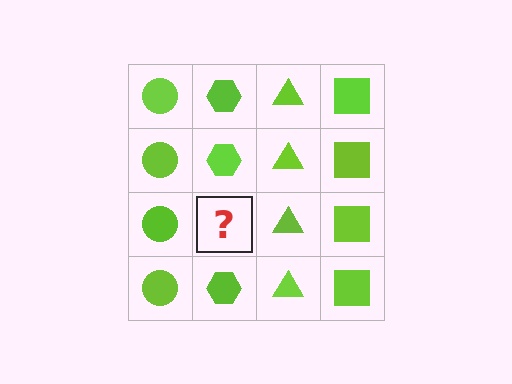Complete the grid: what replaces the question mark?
The question mark should be replaced with a lime hexagon.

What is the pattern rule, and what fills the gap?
The rule is that each column has a consistent shape. The gap should be filled with a lime hexagon.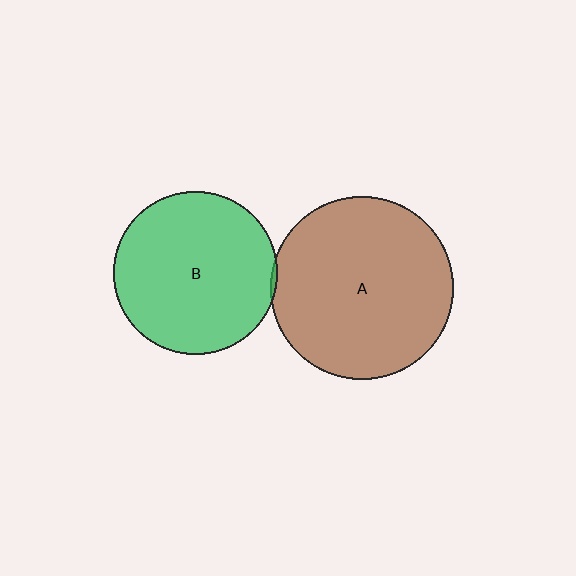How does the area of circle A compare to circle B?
Approximately 1.2 times.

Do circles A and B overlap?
Yes.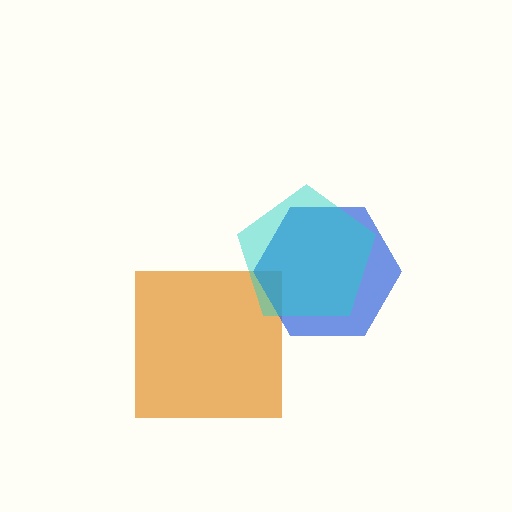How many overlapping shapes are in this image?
There are 3 overlapping shapes in the image.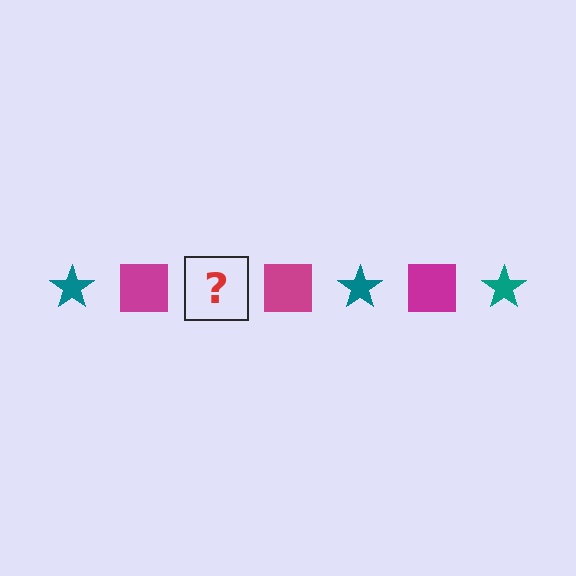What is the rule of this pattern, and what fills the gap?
The rule is that the pattern alternates between teal star and magenta square. The gap should be filled with a teal star.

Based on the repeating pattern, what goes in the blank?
The blank should be a teal star.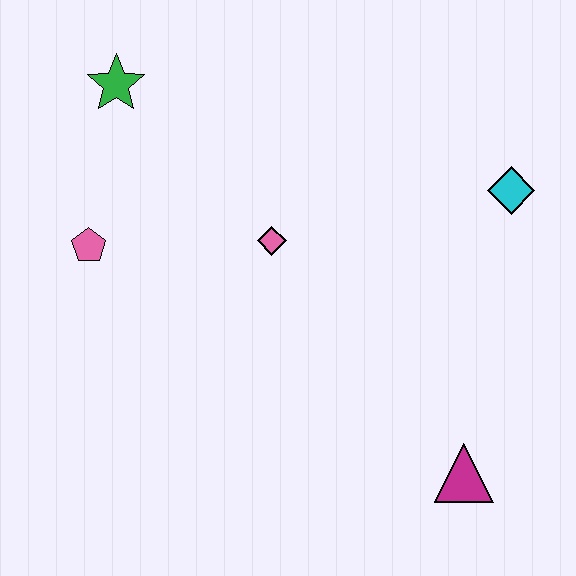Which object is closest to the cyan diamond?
The pink diamond is closest to the cyan diamond.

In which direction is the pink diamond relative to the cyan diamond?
The pink diamond is to the left of the cyan diamond.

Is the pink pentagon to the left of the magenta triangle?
Yes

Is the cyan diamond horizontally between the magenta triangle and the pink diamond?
No